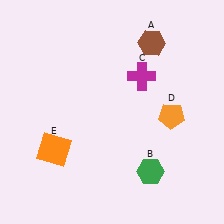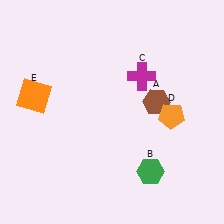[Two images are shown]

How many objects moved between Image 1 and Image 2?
2 objects moved between the two images.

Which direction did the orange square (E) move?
The orange square (E) moved up.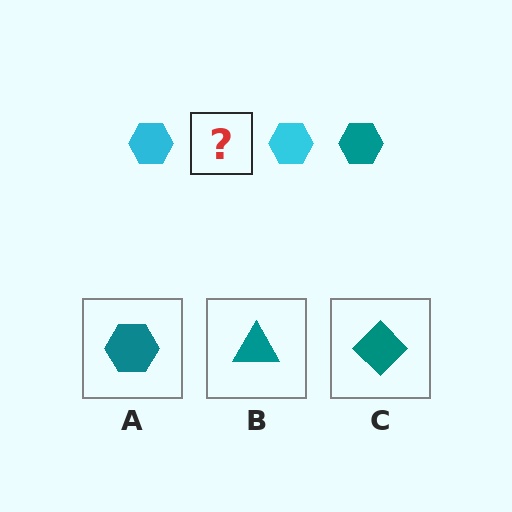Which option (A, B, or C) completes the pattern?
A.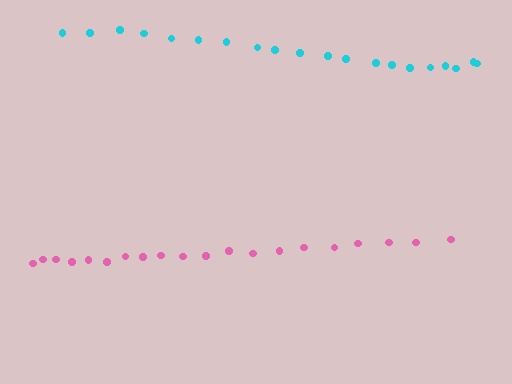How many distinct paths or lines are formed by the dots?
There are 2 distinct paths.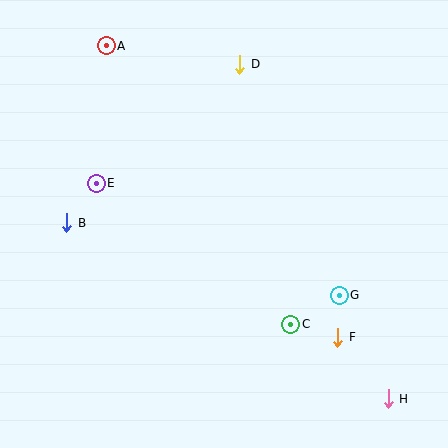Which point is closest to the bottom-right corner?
Point H is closest to the bottom-right corner.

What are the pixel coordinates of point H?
Point H is at (388, 399).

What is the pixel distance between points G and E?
The distance between G and E is 268 pixels.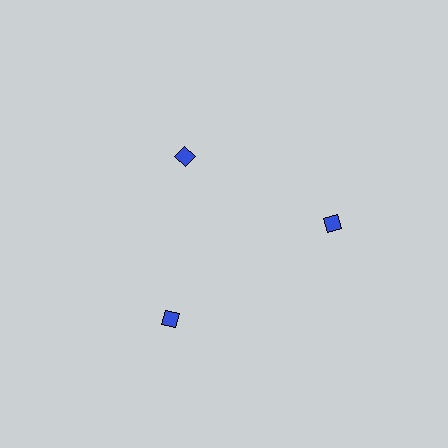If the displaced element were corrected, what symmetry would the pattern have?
It would have 3-fold rotational symmetry — the pattern would map onto itself every 120 degrees.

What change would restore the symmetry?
The symmetry would be restored by moving it outward, back onto the ring so that all 3 diamonds sit at equal angles and equal distance from the center.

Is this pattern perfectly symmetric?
No. The 3 blue diamonds are arranged in a ring, but one element near the 11 o'clock position is pulled inward toward the center, breaking the 3-fold rotational symmetry.